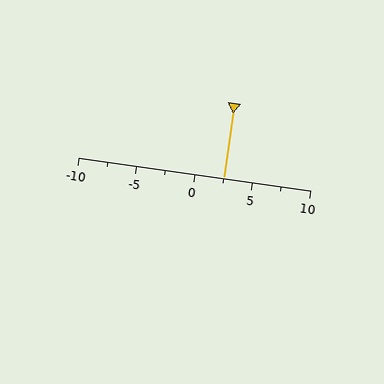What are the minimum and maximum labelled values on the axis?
The axis runs from -10 to 10.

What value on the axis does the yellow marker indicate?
The marker indicates approximately 2.5.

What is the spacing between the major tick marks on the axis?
The major ticks are spaced 5 apart.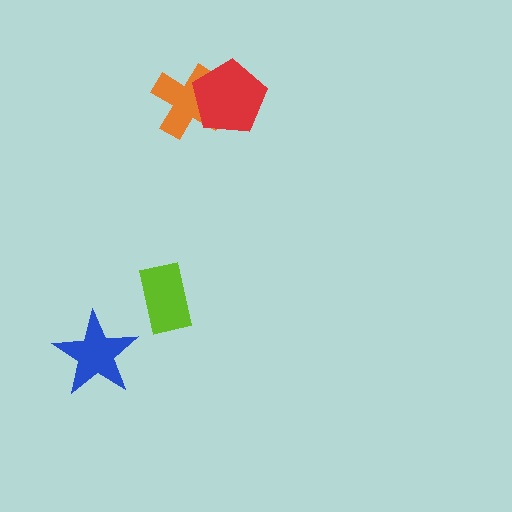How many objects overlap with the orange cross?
1 object overlaps with the orange cross.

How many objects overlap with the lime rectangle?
0 objects overlap with the lime rectangle.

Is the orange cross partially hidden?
Yes, it is partially covered by another shape.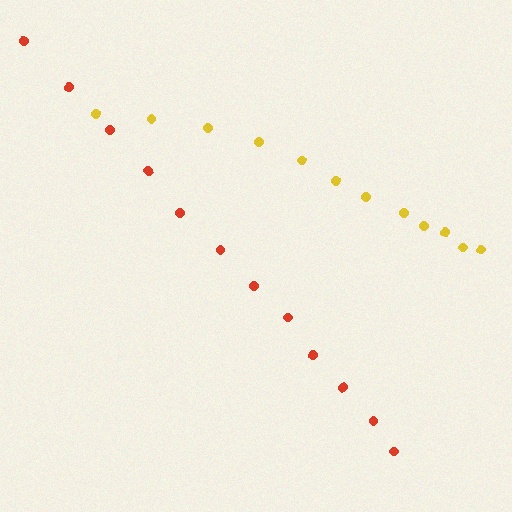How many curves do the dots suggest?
There are 2 distinct paths.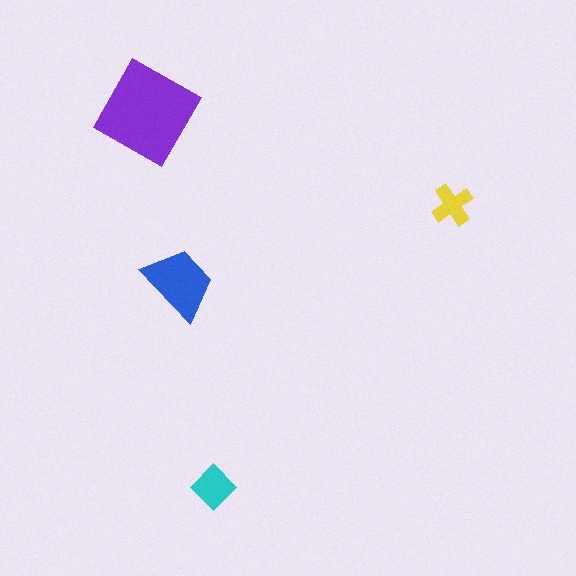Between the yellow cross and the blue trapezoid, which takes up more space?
The blue trapezoid.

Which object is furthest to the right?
The yellow cross is rightmost.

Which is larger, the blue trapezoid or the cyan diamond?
The blue trapezoid.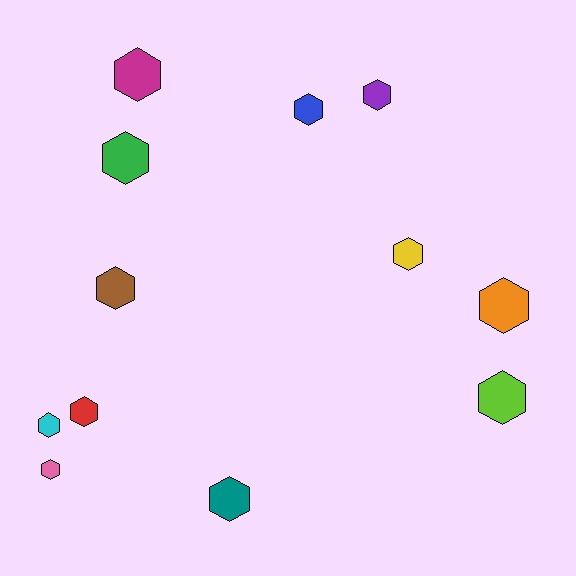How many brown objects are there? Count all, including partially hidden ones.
There is 1 brown object.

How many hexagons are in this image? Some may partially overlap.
There are 12 hexagons.